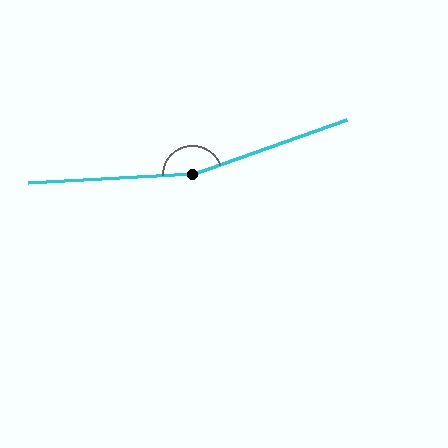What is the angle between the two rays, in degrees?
Approximately 163 degrees.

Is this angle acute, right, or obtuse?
It is obtuse.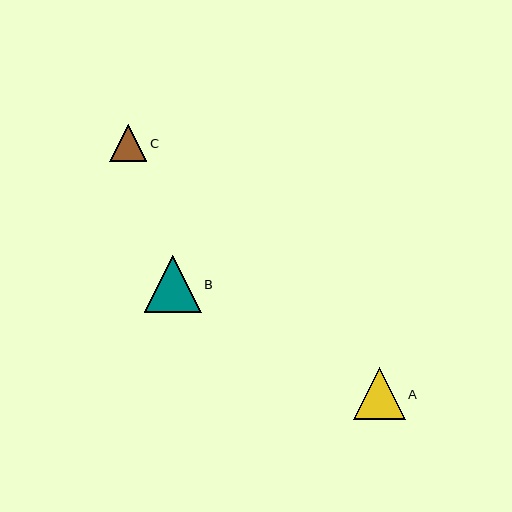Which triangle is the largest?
Triangle B is the largest with a size of approximately 56 pixels.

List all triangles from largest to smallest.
From largest to smallest: B, A, C.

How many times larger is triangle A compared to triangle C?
Triangle A is approximately 1.4 times the size of triangle C.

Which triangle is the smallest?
Triangle C is the smallest with a size of approximately 37 pixels.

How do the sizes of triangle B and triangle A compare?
Triangle B and triangle A are approximately the same size.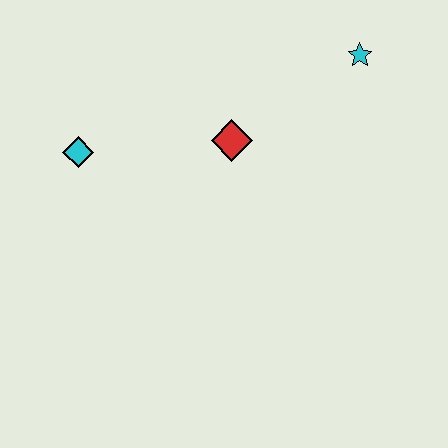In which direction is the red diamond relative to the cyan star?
The red diamond is to the left of the cyan star.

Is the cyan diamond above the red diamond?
No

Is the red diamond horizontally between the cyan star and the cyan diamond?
Yes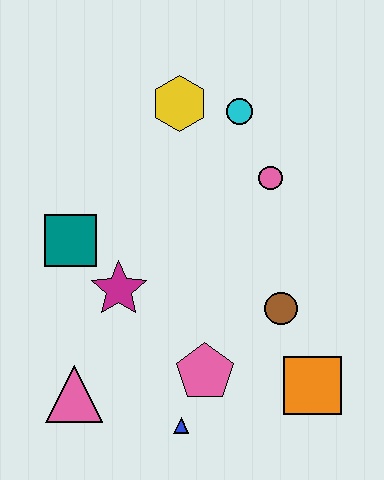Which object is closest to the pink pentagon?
The blue triangle is closest to the pink pentagon.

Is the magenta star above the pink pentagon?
Yes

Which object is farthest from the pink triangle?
The cyan circle is farthest from the pink triangle.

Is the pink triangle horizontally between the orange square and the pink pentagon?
No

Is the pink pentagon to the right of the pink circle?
No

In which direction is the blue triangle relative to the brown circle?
The blue triangle is below the brown circle.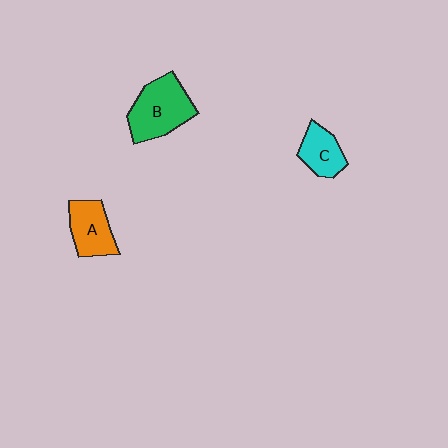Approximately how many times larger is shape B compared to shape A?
Approximately 1.4 times.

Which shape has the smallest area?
Shape C (cyan).